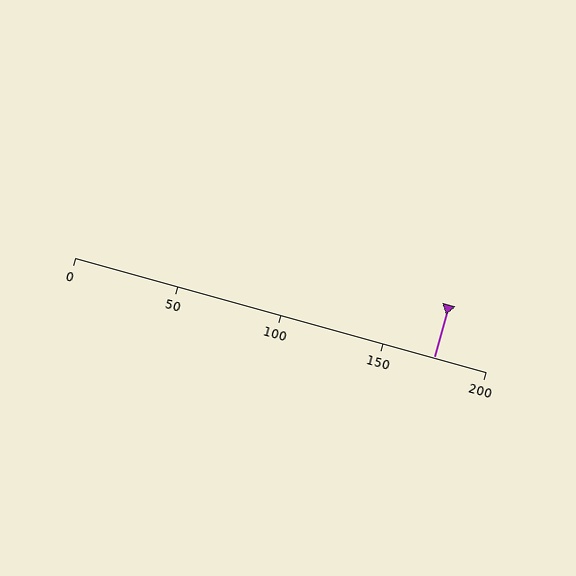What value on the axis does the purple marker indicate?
The marker indicates approximately 175.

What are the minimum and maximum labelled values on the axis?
The axis runs from 0 to 200.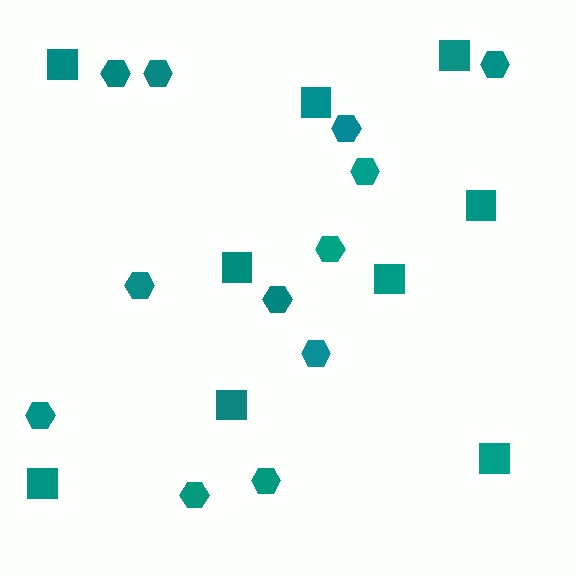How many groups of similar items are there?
There are 2 groups: one group of hexagons (12) and one group of squares (9).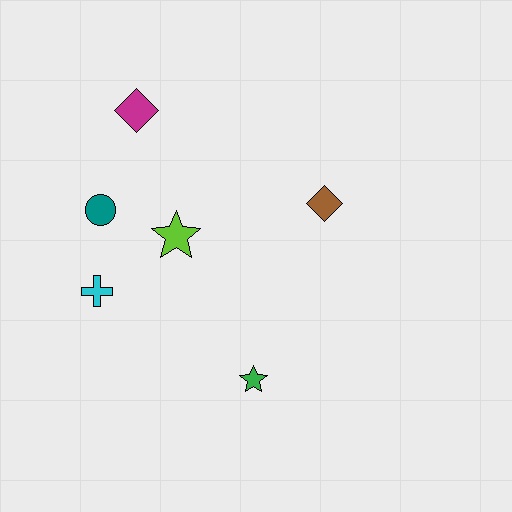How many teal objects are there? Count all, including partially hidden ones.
There is 1 teal object.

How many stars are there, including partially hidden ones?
There are 2 stars.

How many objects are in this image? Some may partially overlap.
There are 6 objects.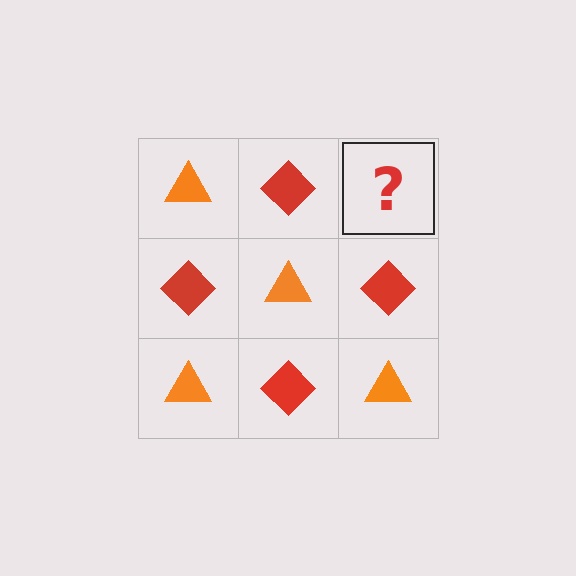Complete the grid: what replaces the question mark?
The question mark should be replaced with an orange triangle.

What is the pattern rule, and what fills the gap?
The rule is that it alternates orange triangle and red diamond in a checkerboard pattern. The gap should be filled with an orange triangle.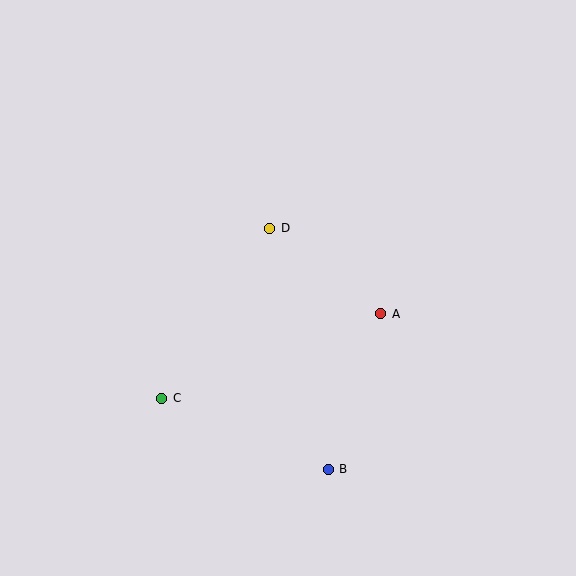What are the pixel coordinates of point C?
Point C is at (162, 398).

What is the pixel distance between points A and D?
The distance between A and D is 140 pixels.